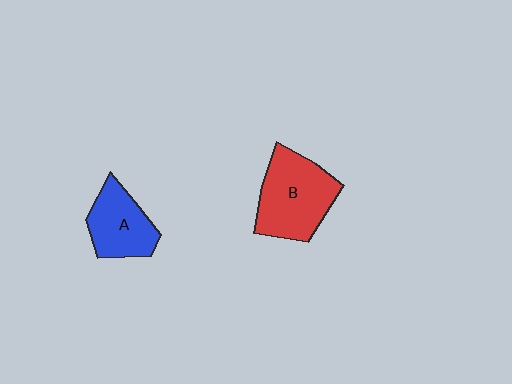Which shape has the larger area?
Shape B (red).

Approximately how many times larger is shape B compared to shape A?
Approximately 1.4 times.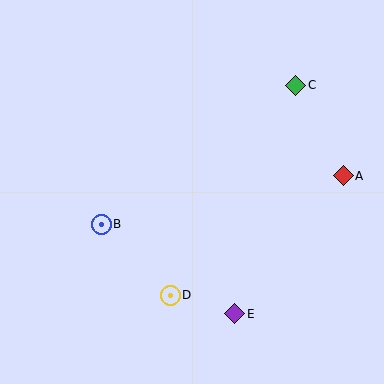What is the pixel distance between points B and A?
The distance between B and A is 247 pixels.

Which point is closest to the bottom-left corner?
Point B is closest to the bottom-left corner.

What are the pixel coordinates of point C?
Point C is at (296, 85).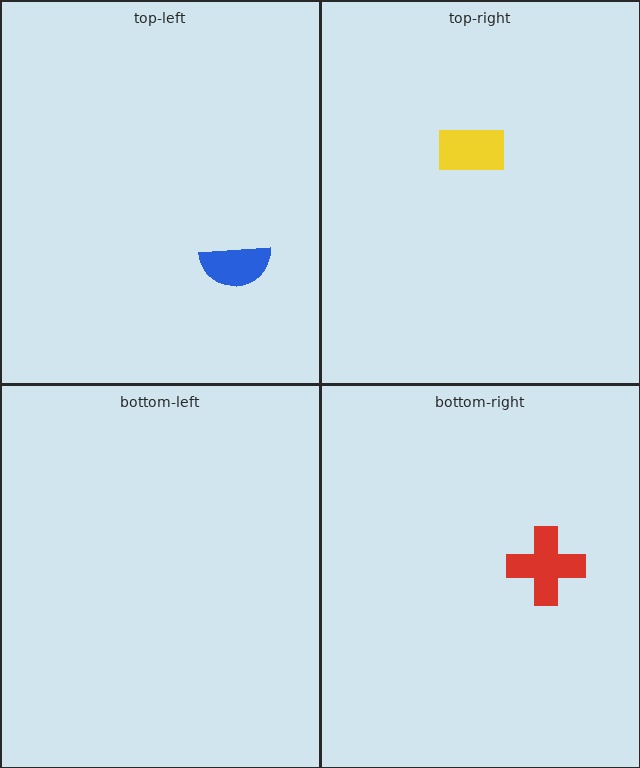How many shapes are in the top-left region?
1.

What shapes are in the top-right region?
The yellow rectangle.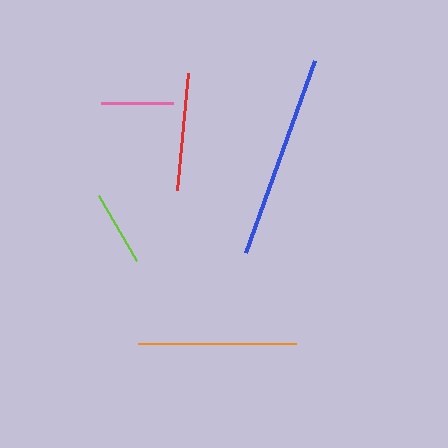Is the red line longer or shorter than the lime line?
The red line is longer than the lime line.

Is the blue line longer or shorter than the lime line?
The blue line is longer than the lime line.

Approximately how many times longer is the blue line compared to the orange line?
The blue line is approximately 1.3 times the length of the orange line.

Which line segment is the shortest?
The pink line is the shortest at approximately 72 pixels.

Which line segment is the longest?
The blue line is the longest at approximately 204 pixels.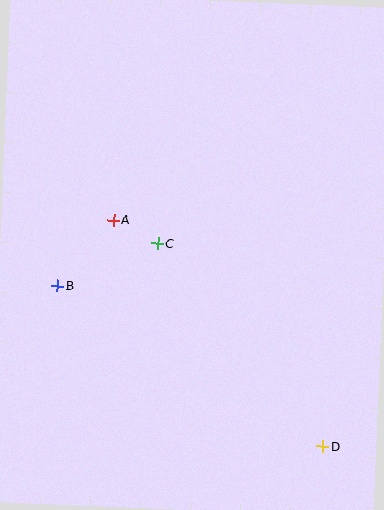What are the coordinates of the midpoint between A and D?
The midpoint between A and D is at (218, 333).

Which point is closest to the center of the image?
Point C at (158, 243) is closest to the center.